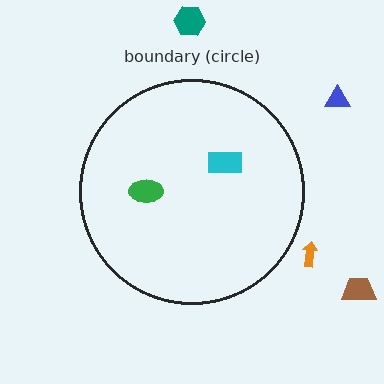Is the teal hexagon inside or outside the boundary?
Outside.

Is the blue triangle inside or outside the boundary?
Outside.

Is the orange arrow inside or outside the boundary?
Outside.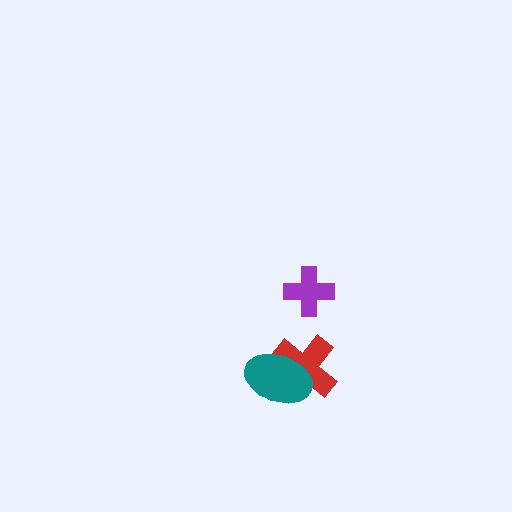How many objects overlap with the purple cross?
0 objects overlap with the purple cross.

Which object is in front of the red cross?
The teal ellipse is in front of the red cross.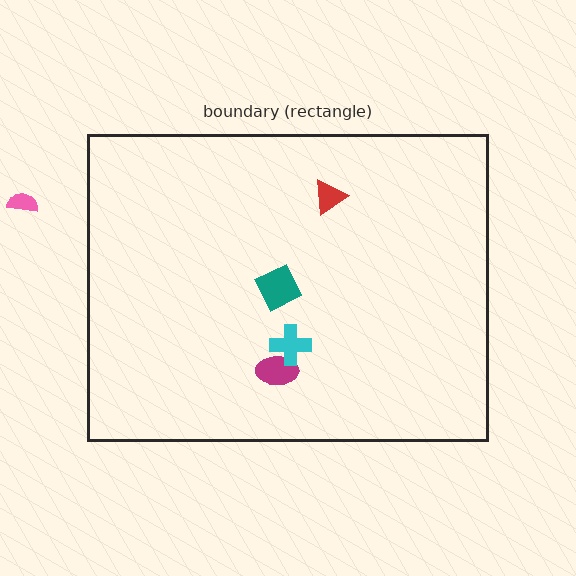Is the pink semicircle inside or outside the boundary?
Outside.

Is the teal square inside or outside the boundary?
Inside.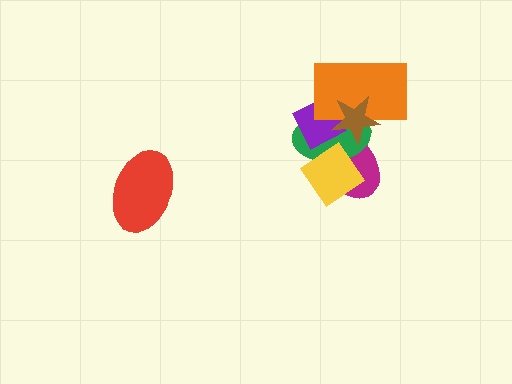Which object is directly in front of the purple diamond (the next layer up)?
The orange rectangle is directly in front of the purple diamond.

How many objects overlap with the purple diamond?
5 objects overlap with the purple diamond.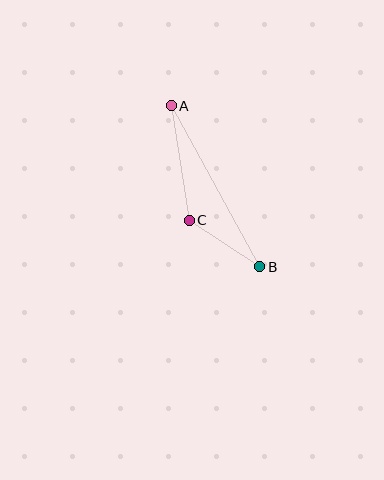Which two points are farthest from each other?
Points A and B are farthest from each other.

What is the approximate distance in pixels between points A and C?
The distance between A and C is approximately 116 pixels.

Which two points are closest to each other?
Points B and C are closest to each other.